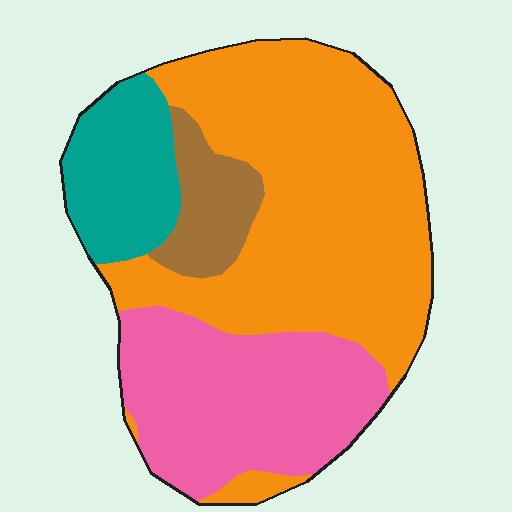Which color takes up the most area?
Orange, at roughly 50%.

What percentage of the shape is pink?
Pink covers 28% of the shape.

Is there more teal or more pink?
Pink.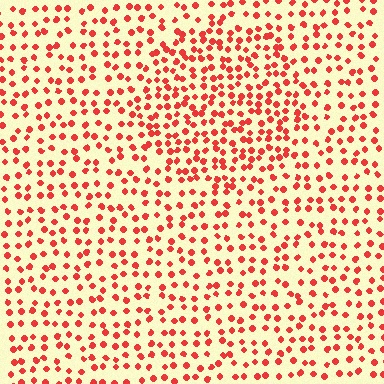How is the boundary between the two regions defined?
The boundary is defined by a change in element density (approximately 1.6x ratio). All elements are the same color, size, and shape.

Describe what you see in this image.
The image contains small red elements arranged at two different densities. A circle-shaped region is visible where the elements are more densely packed than the surrounding area.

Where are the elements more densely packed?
The elements are more densely packed inside the circle boundary.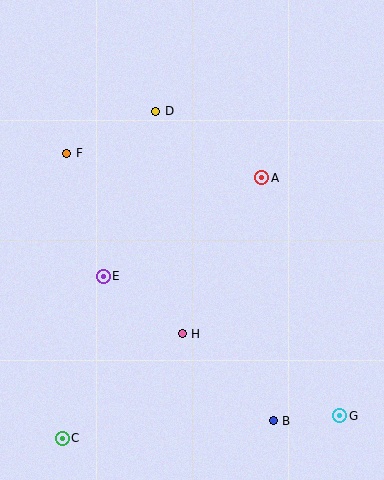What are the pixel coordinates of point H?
Point H is at (182, 334).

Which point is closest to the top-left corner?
Point F is closest to the top-left corner.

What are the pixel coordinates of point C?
Point C is at (62, 438).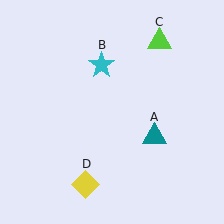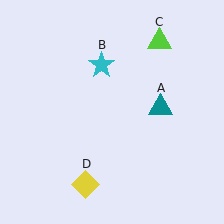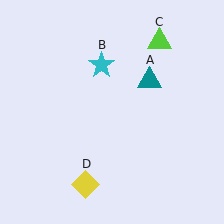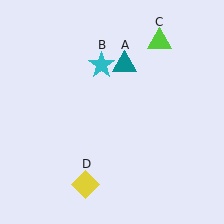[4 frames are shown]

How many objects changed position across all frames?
1 object changed position: teal triangle (object A).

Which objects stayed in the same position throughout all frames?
Cyan star (object B) and lime triangle (object C) and yellow diamond (object D) remained stationary.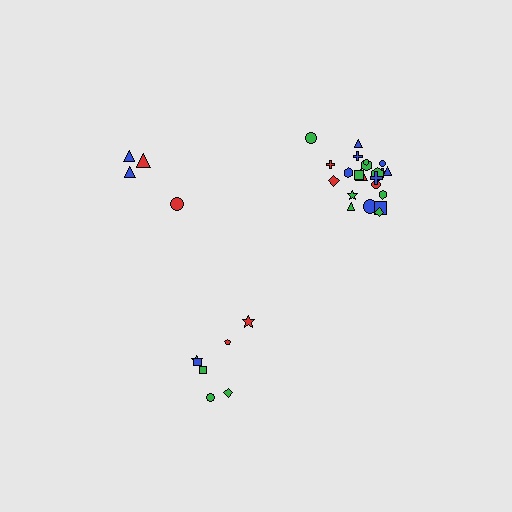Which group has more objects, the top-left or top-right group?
The top-right group.